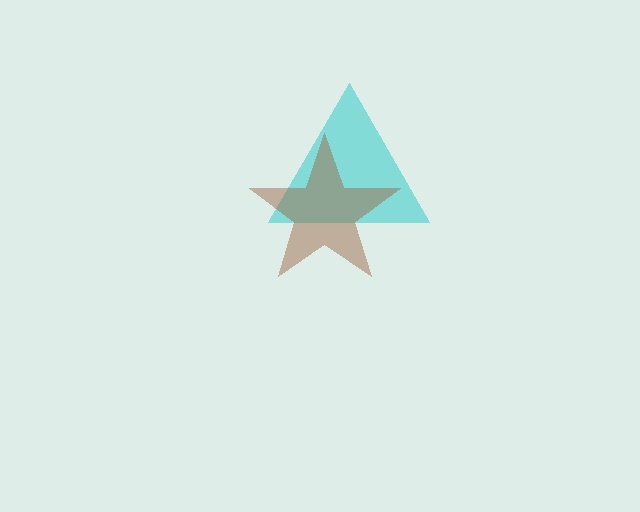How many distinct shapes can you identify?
There are 2 distinct shapes: a cyan triangle, a brown star.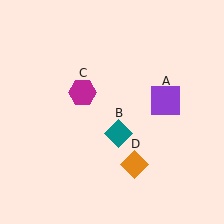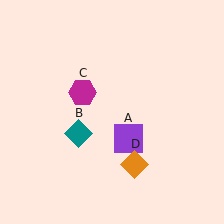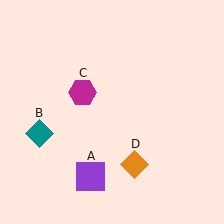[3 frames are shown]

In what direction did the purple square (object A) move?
The purple square (object A) moved down and to the left.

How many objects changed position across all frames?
2 objects changed position: purple square (object A), teal diamond (object B).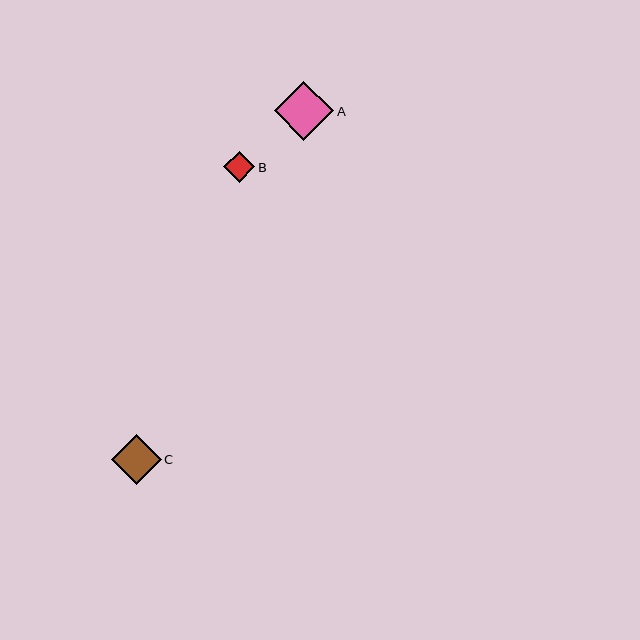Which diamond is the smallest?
Diamond B is the smallest with a size of approximately 31 pixels.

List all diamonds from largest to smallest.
From largest to smallest: A, C, B.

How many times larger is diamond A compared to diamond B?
Diamond A is approximately 1.9 times the size of diamond B.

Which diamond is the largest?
Diamond A is the largest with a size of approximately 60 pixels.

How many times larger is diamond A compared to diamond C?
Diamond A is approximately 1.2 times the size of diamond C.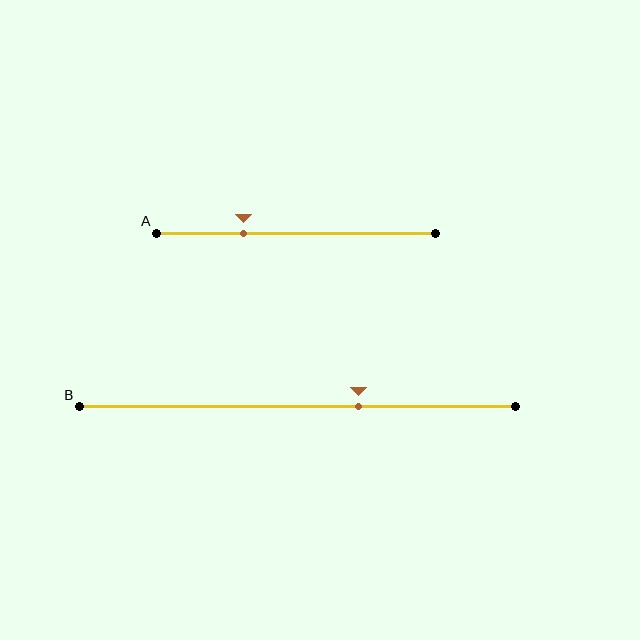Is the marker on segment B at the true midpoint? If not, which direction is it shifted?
No, the marker on segment B is shifted to the right by about 14% of the segment length.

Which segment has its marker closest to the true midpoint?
Segment B has its marker closest to the true midpoint.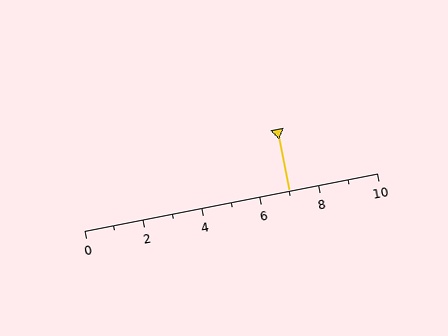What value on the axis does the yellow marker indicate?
The marker indicates approximately 7.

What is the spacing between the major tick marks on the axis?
The major ticks are spaced 2 apart.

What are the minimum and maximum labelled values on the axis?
The axis runs from 0 to 10.